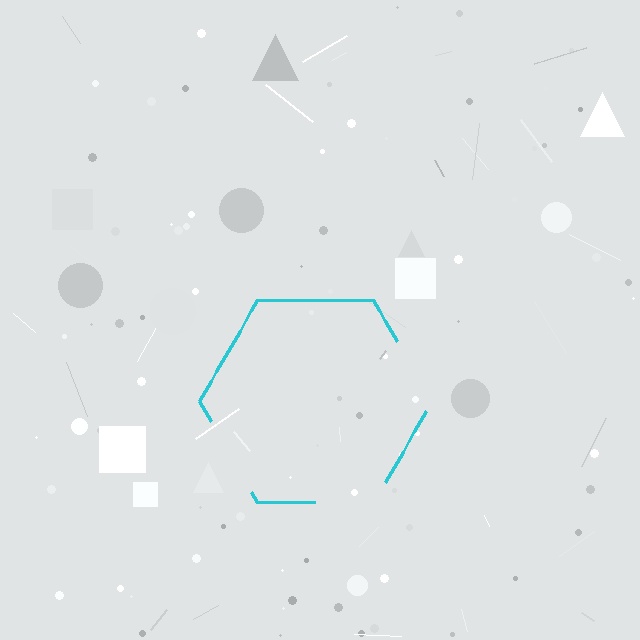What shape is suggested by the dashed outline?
The dashed outline suggests a hexagon.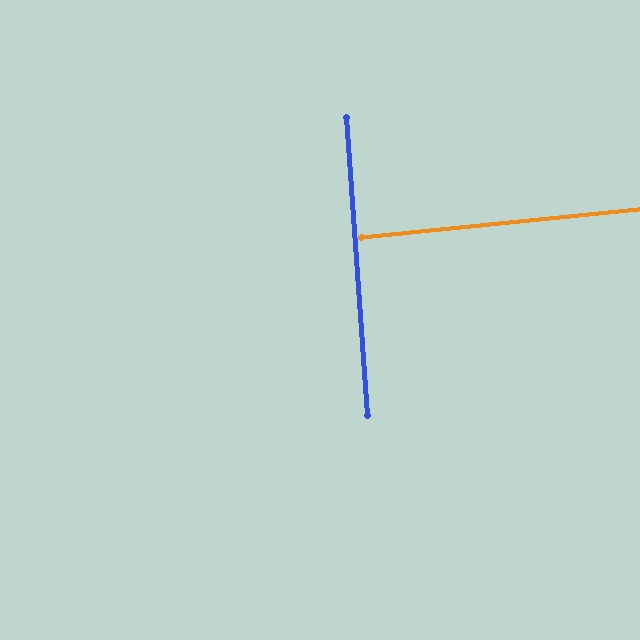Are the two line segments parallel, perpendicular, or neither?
Perpendicular — they meet at approximately 88°.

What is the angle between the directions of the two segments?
Approximately 88 degrees.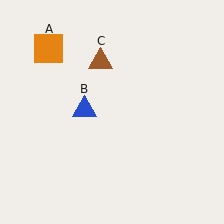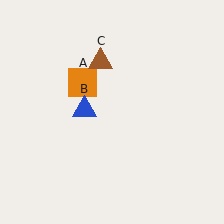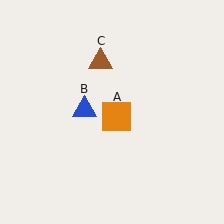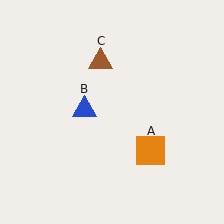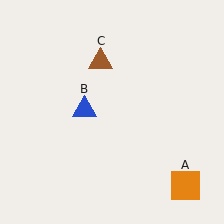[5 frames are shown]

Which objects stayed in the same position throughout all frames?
Blue triangle (object B) and brown triangle (object C) remained stationary.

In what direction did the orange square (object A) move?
The orange square (object A) moved down and to the right.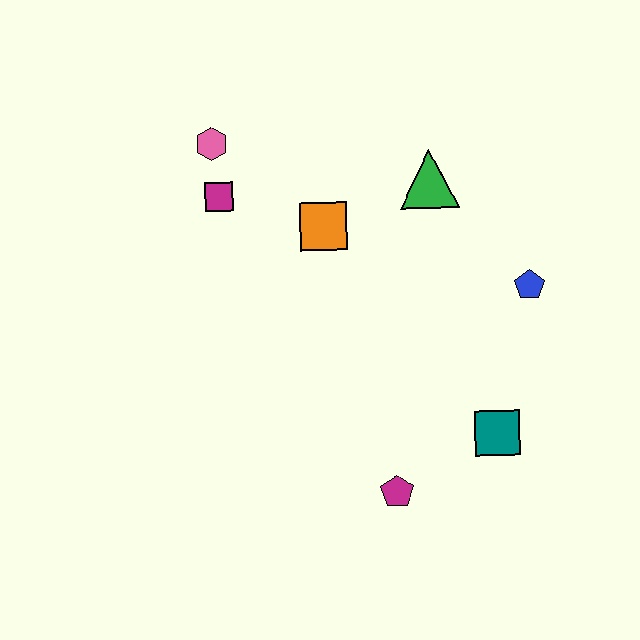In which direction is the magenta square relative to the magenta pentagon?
The magenta square is above the magenta pentagon.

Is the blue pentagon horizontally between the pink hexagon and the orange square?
No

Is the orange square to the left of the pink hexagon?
No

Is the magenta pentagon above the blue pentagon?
No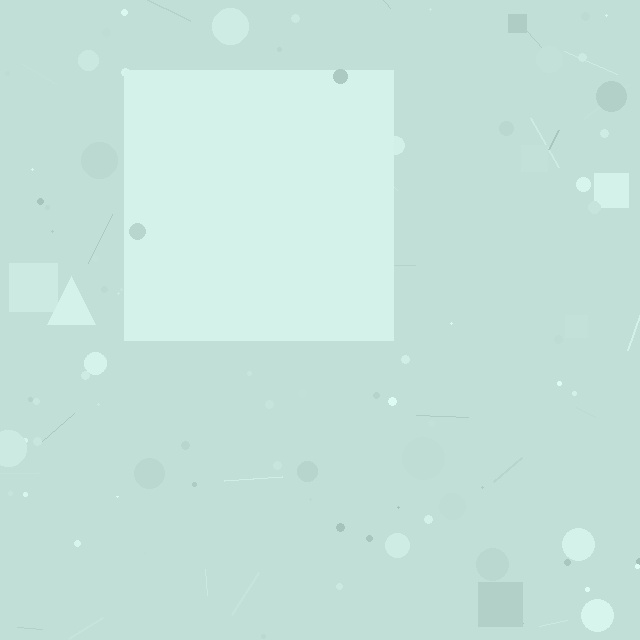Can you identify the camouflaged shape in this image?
The camouflaged shape is a square.